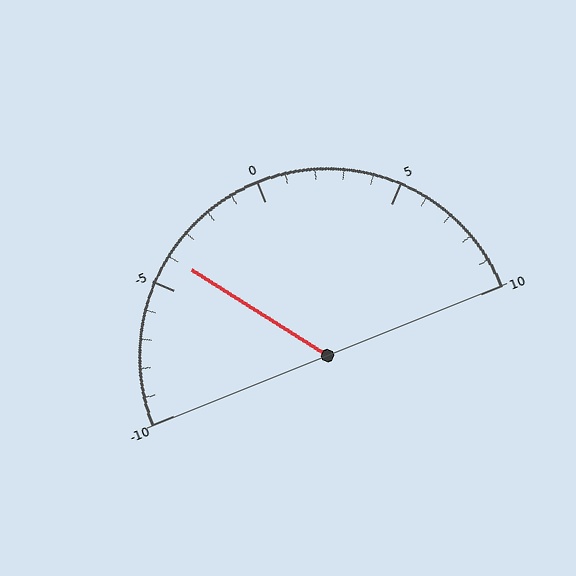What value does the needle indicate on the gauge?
The needle indicates approximately -4.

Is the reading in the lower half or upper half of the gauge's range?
The reading is in the lower half of the range (-10 to 10).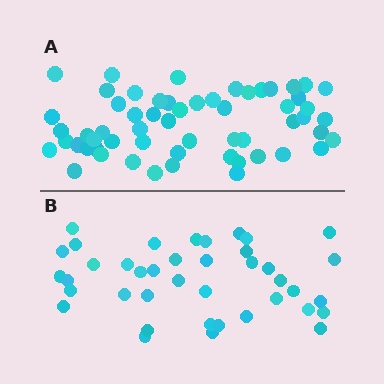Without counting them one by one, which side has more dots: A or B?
Region A (the top region) has more dots.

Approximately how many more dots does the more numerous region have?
Region A has approximately 20 more dots than region B.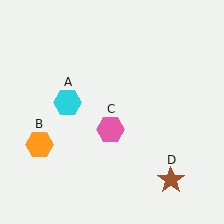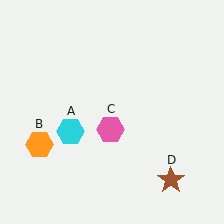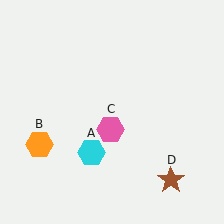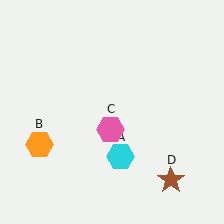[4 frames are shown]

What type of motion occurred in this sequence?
The cyan hexagon (object A) rotated counterclockwise around the center of the scene.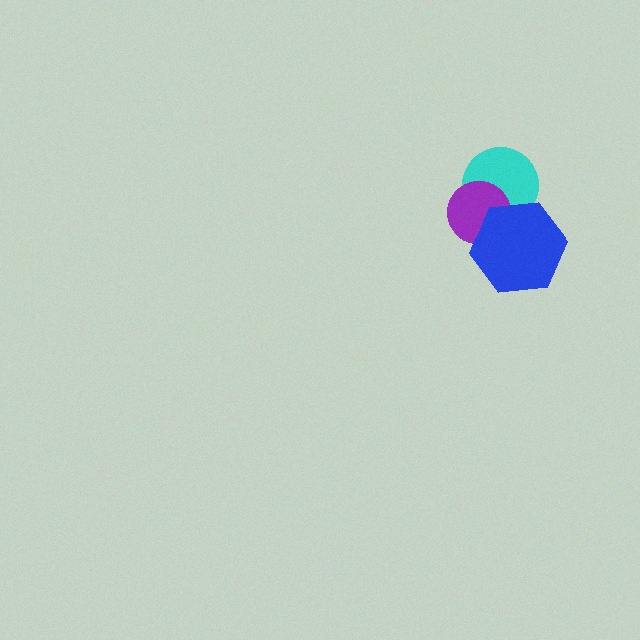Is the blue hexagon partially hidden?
No, no other shape covers it.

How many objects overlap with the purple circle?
2 objects overlap with the purple circle.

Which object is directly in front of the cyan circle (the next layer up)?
The purple circle is directly in front of the cyan circle.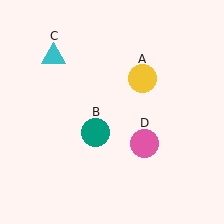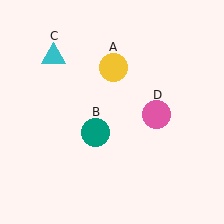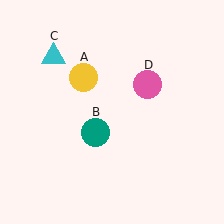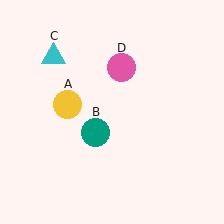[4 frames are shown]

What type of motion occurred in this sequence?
The yellow circle (object A), pink circle (object D) rotated counterclockwise around the center of the scene.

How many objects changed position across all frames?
2 objects changed position: yellow circle (object A), pink circle (object D).